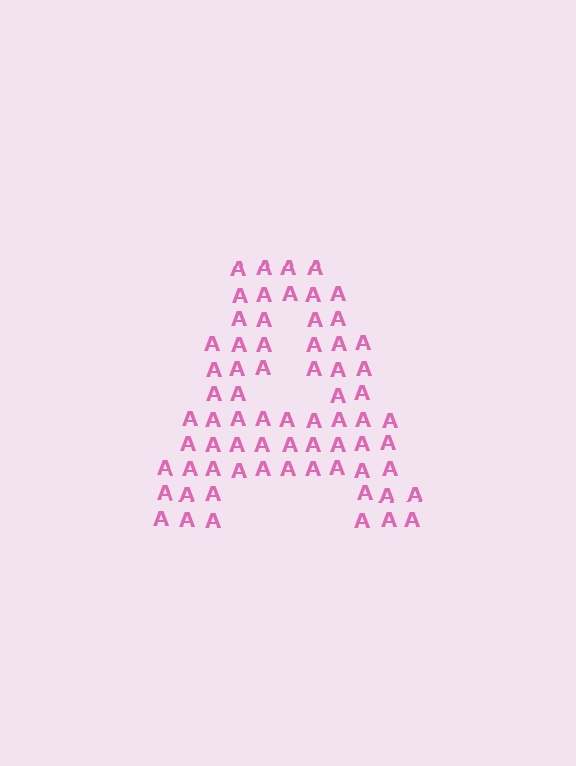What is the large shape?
The large shape is the letter A.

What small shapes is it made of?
It is made of small letter A's.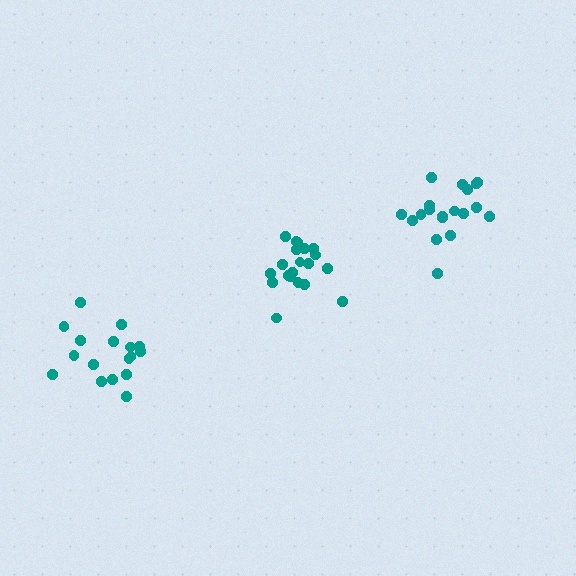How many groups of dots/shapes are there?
There are 3 groups.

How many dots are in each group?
Group 1: 20 dots, Group 2: 19 dots, Group 3: 17 dots (56 total).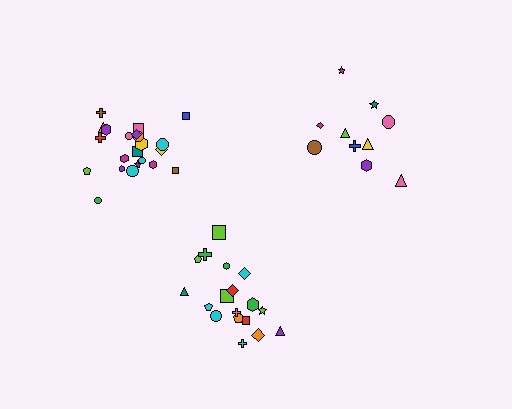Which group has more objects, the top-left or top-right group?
The top-left group.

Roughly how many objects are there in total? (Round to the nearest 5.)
Roughly 50 objects in total.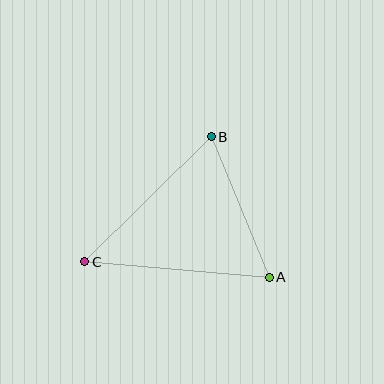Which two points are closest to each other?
Points A and B are closest to each other.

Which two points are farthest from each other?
Points A and C are farthest from each other.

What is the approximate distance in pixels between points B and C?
The distance between B and C is approximately 178 pixels.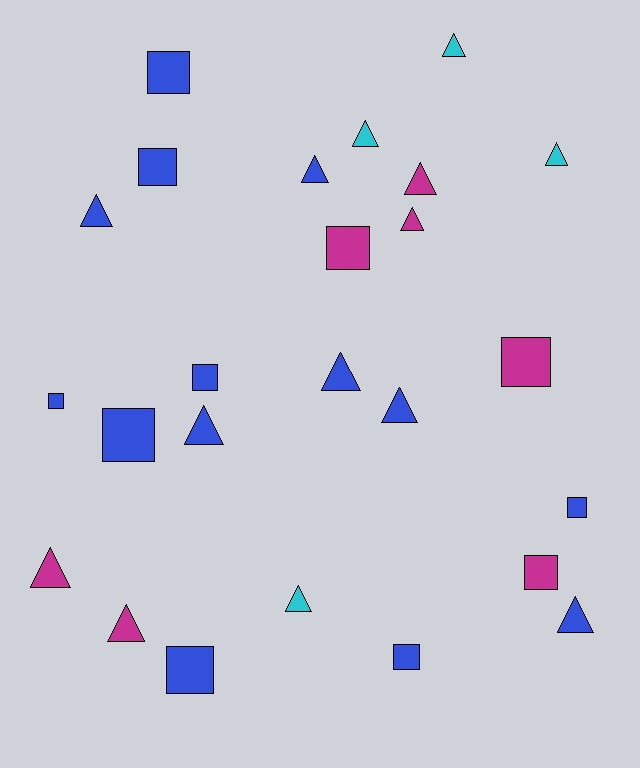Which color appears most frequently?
Blue, with 14 objects.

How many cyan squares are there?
There are no cyan squares.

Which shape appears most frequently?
Triangle, with 14 objects.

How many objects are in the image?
There are 25 objects.